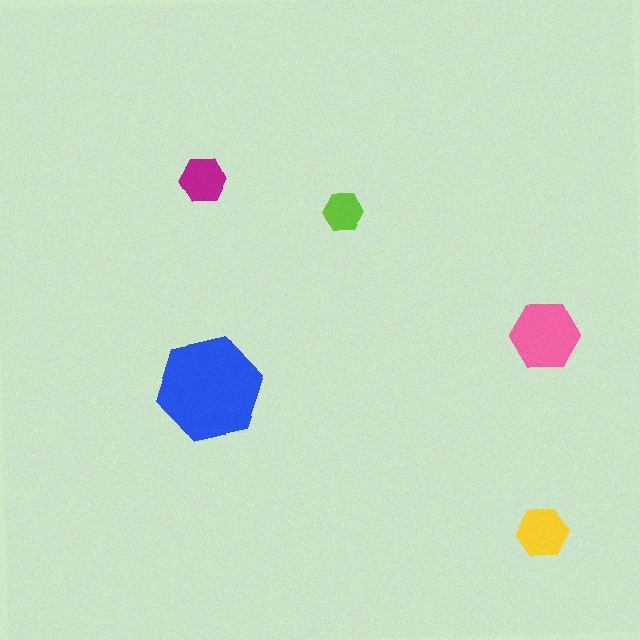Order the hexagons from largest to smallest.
the blue one, the pink one, the yellow one, the magenta one, the lime one.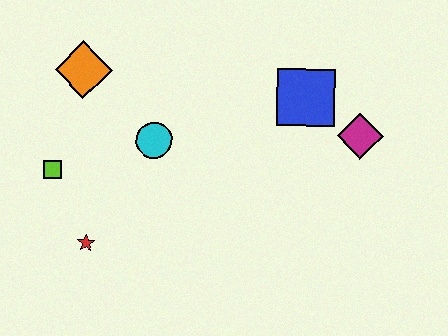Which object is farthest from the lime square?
The magenta diamond is farthest from the lime square.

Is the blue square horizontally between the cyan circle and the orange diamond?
No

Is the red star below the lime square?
Yes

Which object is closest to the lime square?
The red star is closest to the lime square.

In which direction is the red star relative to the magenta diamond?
The red star is to the left of the magenta diamond.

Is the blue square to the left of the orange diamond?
No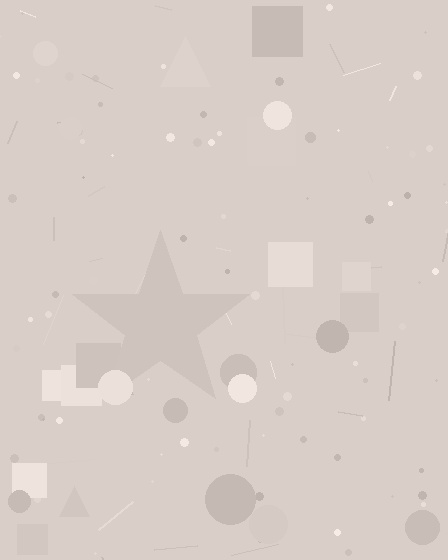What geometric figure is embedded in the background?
A star is embedded in the background.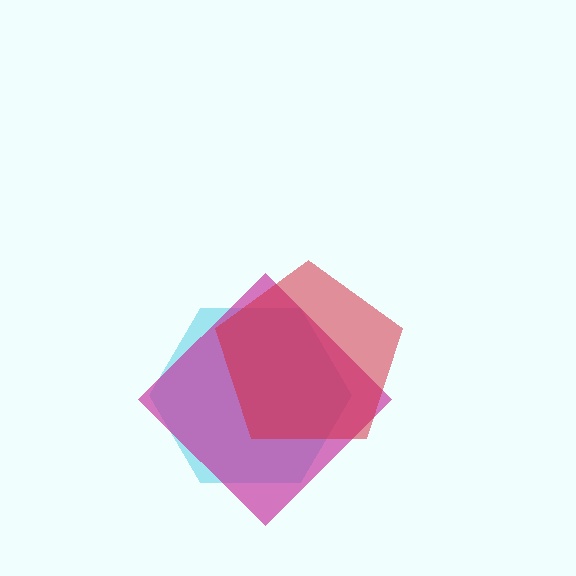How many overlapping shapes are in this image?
There are 3 overlapping shapes in the image.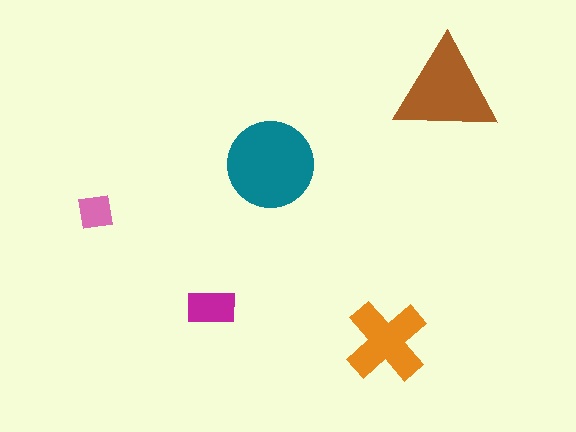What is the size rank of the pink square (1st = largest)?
5th.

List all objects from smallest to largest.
The pink square, the magenta rectangle, the orange cross, the brown triangle, the teal circle.